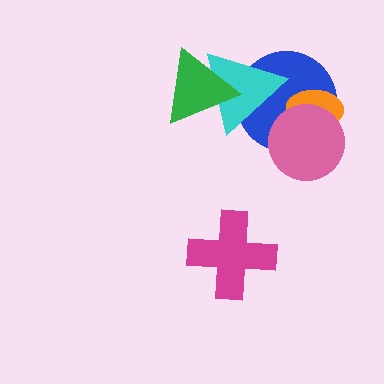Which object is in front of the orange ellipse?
The pink circle is in front of the orange ellipse.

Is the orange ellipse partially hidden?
Yes, it is partially covered by another shape.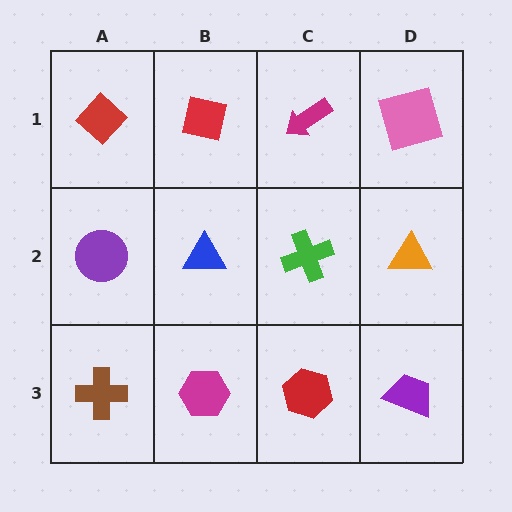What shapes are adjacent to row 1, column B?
A blue triangle (row 2, column B), a red diamond (row 1, column A), a magenta arrow (row 1, column C).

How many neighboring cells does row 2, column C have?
4.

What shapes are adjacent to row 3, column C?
A green cross (row 2, column C), a magenta hexagon (row 3, column B), a purple trapezoid (row 3, column D).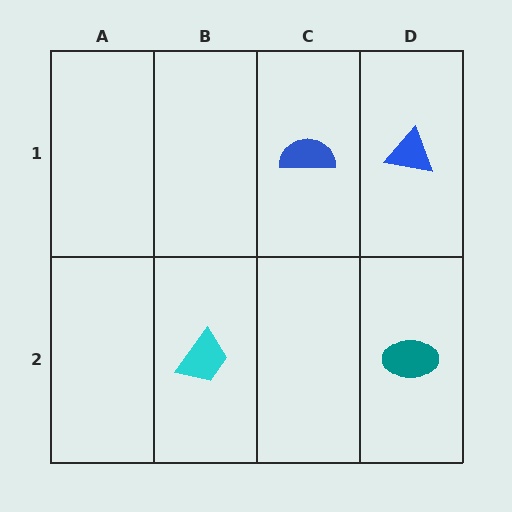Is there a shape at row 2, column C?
No, that cell is empty.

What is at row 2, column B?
A cyan trapezoid.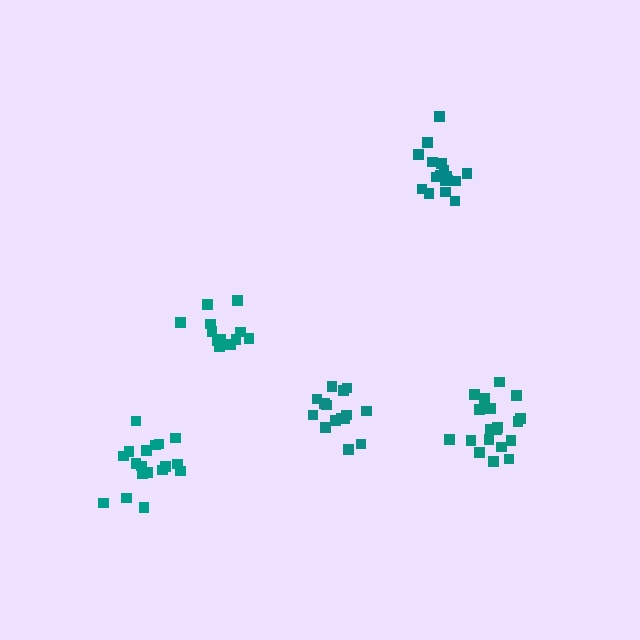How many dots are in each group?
Group 1: 17 dots, Group 2: 13 dots, Group 3: 15 dots, Group 4: 19 dots, Group 5: 18 dots (82 total).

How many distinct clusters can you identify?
There are 5 distinct clusters.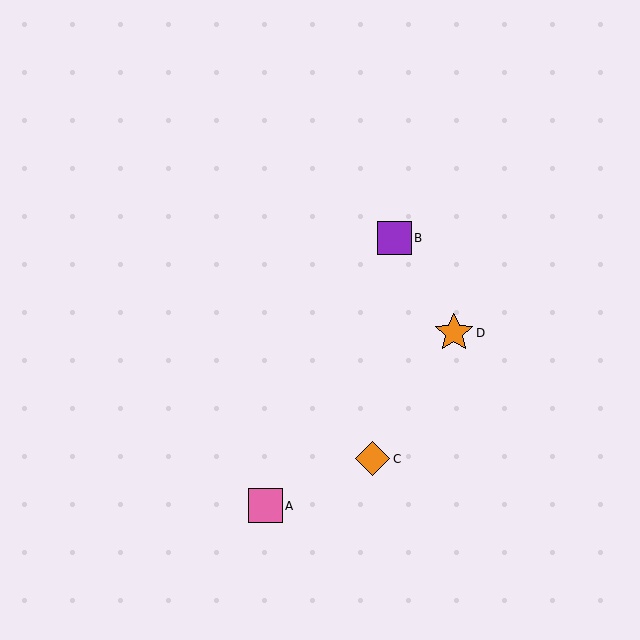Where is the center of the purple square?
The center of the purple square is at (395, 238).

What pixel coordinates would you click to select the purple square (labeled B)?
Click at (395, 238) to select the purple square B.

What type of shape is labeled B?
Shape B is a purple square.